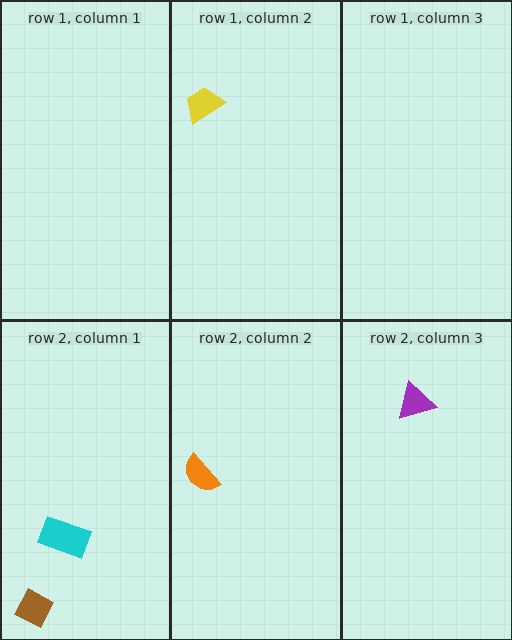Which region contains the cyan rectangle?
The row 2, column 1 region.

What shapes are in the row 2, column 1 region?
The cyan rectangle, the brown diamond.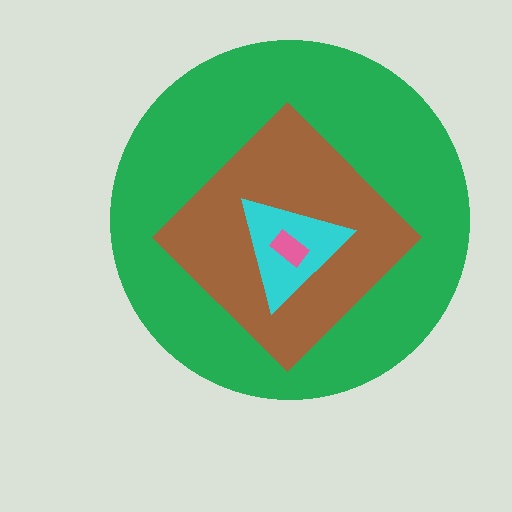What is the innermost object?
The pink rectangle.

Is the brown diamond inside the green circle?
Yes.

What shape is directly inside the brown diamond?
The cyan triangle.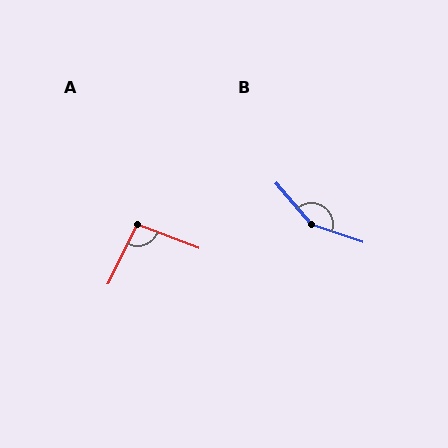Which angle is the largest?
B, at approximately 149 degrees.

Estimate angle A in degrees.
Approximately 96 degrees.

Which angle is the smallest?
A, at approximately 96 degrees.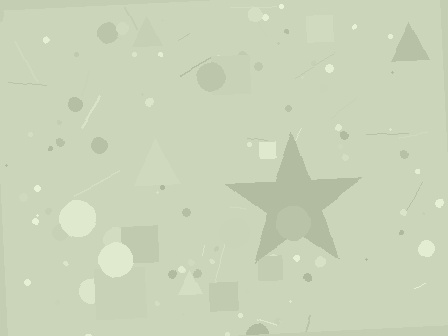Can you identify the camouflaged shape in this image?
The camouflaged shape is a star.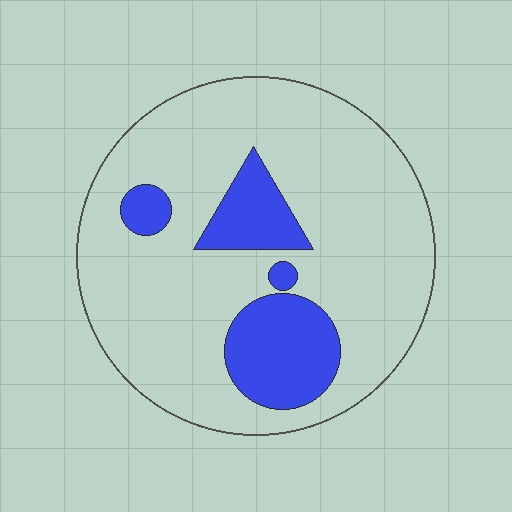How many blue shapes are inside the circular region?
4.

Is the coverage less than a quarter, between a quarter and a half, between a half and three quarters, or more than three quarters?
Less than a quarter.